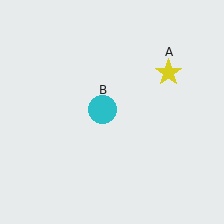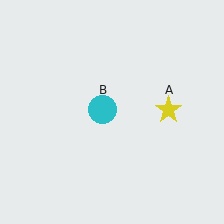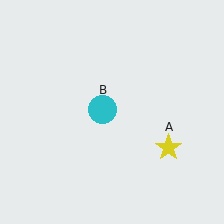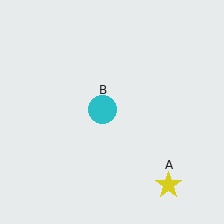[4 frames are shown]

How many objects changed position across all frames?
1 object changed position: yellow star (object A).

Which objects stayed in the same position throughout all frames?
Cyan circle (object B) remained stationary.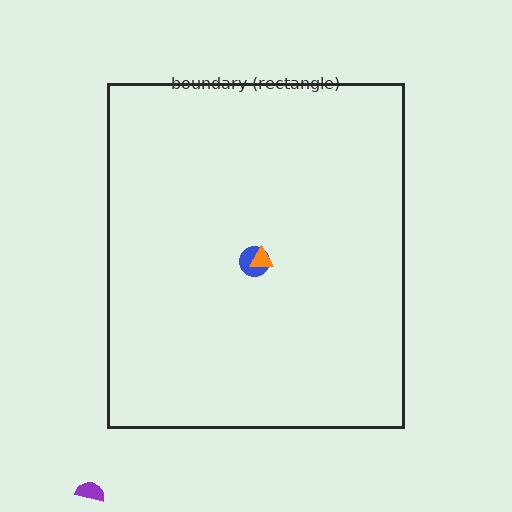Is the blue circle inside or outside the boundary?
Inside.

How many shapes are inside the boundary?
2 inside, 1 outside.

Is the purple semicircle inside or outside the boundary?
Outside.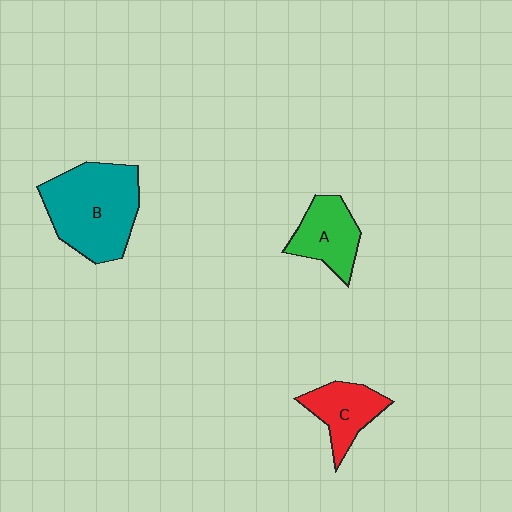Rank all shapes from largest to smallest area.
From largest to smallest: B (teal), A (green), C (red).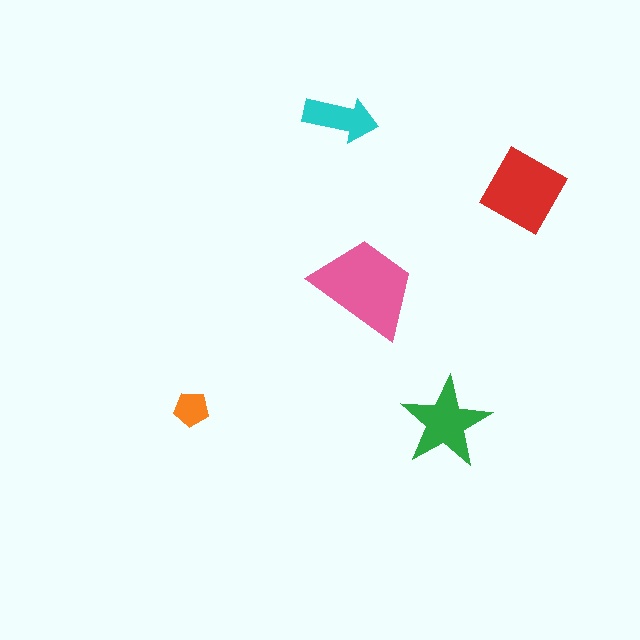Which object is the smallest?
The orange pentagon.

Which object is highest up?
The cyan arrow is topmost.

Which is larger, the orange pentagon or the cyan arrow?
The cyan arrow.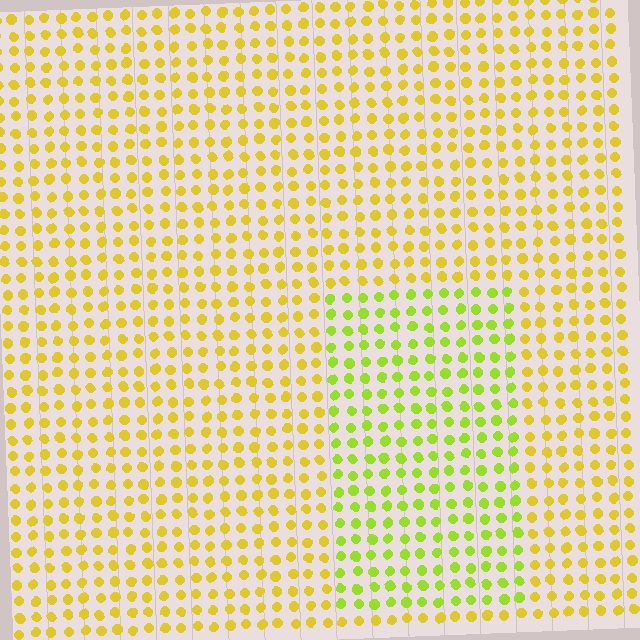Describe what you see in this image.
The image is filled with small yellow elements in a uniform arrangement. A rectangle-shaped region is visible where the elements are tinted to a slightly different hue, forming a subtle color boundary.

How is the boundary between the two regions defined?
The boundary is defined purely by a slight shift in hue (about 32 degrees). Spacing, size, and orientation are identical on both sides.